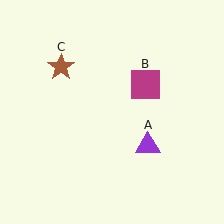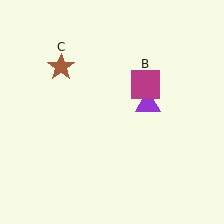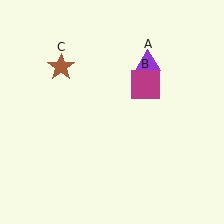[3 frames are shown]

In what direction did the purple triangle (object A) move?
The purple triangle (object A) moved up.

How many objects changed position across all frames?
1 object changed position: purple triangle (object A).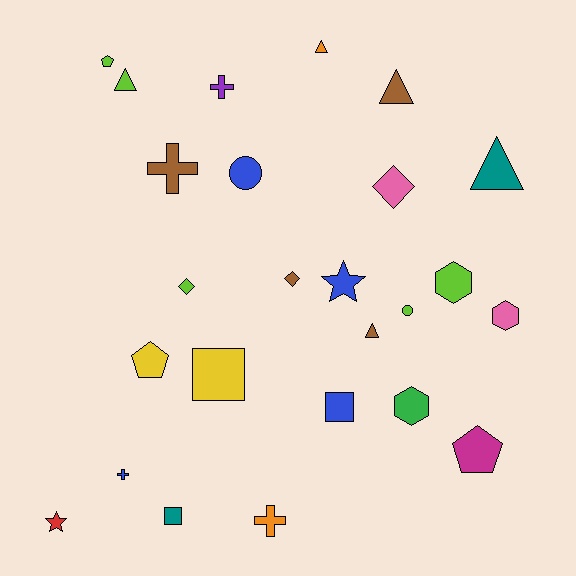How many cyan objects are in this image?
There are no cyan objects.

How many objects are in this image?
There are 25 objects.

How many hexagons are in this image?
There are 3 hexagons.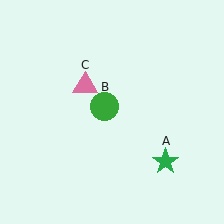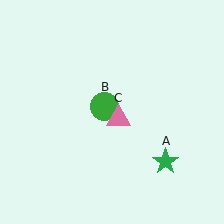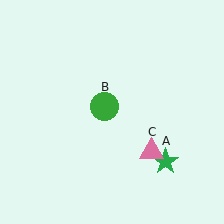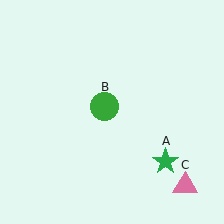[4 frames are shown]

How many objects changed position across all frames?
1 object changed position: pink triangle (object C).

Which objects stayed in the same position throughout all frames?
Green star (object A) and green circle (object B) remained stationary.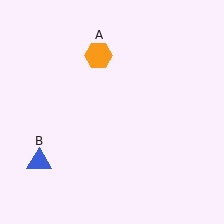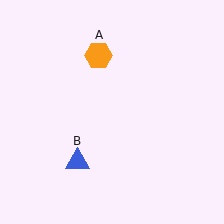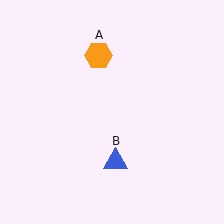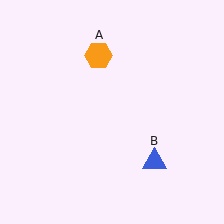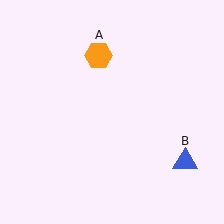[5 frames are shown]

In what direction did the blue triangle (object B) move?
The blue triangle (object B) moved right.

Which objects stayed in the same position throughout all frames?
Orange hexagon (object A) remained stationary.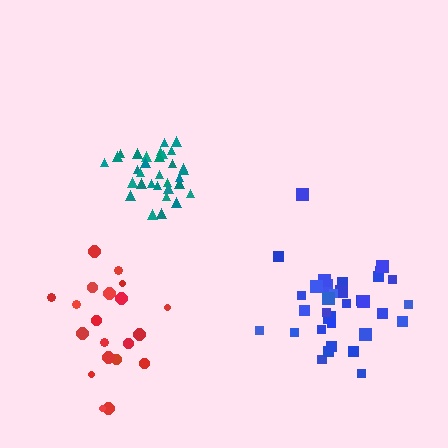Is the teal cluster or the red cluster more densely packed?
Teal.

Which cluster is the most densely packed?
Teal.